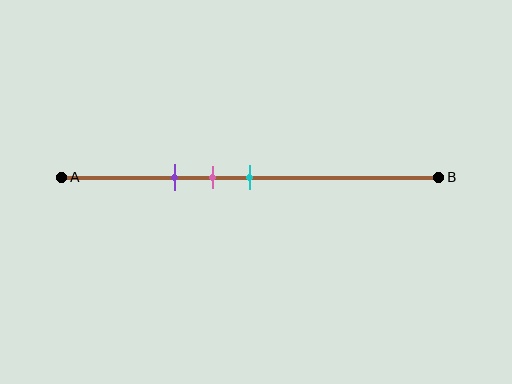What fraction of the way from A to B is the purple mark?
The purple mark is approximately 30% (0.3) of the way from A to B.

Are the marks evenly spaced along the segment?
Yes, the marks are approximately evenly spaced.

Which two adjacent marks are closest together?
The pink and cyan marks are the closest adjacent pair.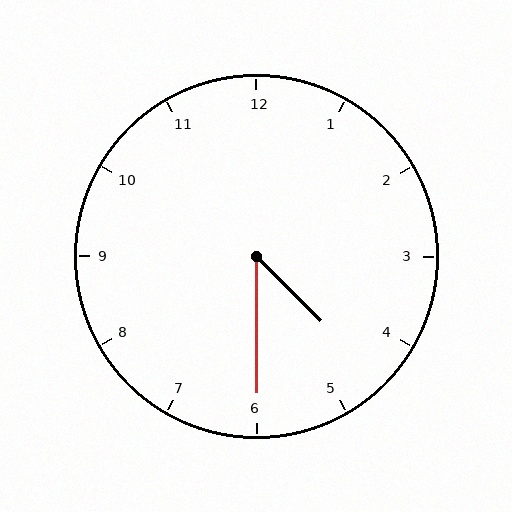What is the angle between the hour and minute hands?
Approximately 45 degrees.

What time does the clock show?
4:30.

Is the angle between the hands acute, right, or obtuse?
It is acute.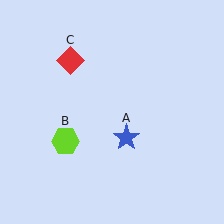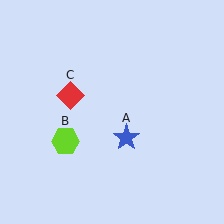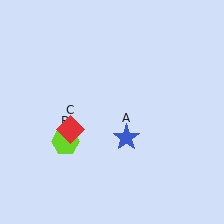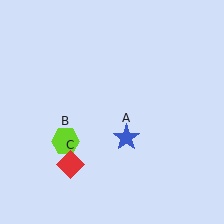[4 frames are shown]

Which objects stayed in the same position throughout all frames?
Blue star (object A) and lime hexagon (object B) remained stationary.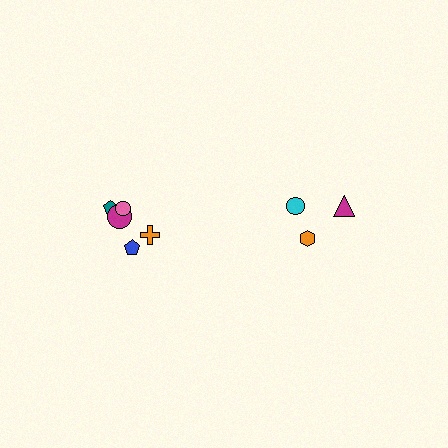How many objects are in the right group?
There are 3 objects.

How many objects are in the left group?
There are 5 objects.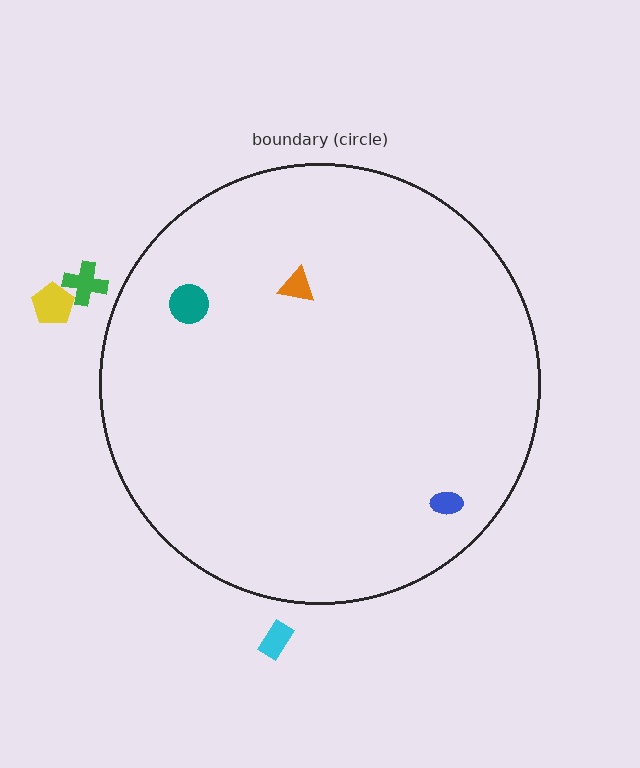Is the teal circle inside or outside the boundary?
Inside.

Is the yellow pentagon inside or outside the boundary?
Outside.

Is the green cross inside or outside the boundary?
Outside.